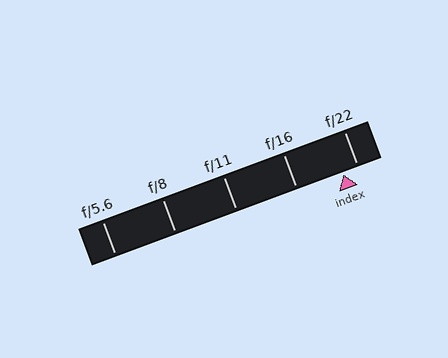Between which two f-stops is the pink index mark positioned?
The index mark is between f/16 and f/22.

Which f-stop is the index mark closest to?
The index mark is closest to f/22.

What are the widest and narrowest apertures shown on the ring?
The widest aperture shown is f/5.6 and the narrowest is f/22.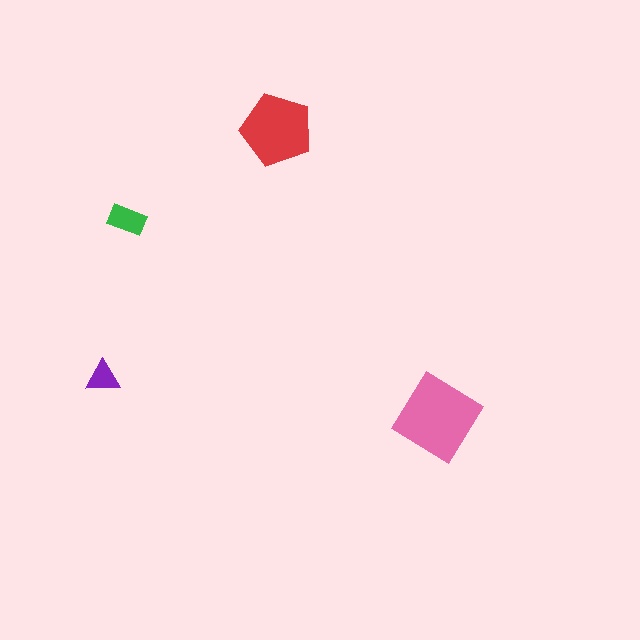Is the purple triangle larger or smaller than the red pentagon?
Smaller.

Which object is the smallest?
The purple triangle.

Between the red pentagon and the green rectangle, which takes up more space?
The red pentagon.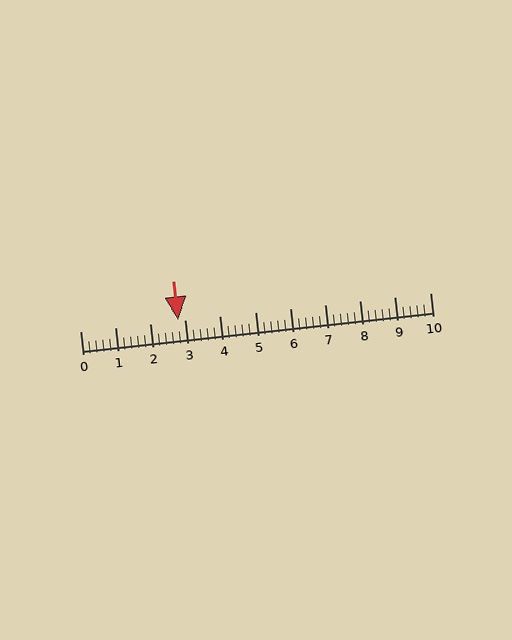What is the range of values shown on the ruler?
The ruler shows values from 0 to 10.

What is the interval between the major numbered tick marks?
The major tick marks are spaced 1 units apart.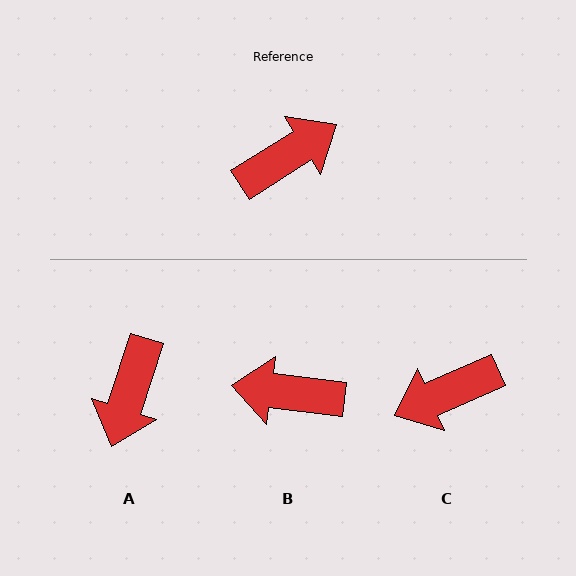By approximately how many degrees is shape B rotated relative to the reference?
Approximately 141 degrees counter-clockwise.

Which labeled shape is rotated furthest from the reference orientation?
C, about 171 degrees away.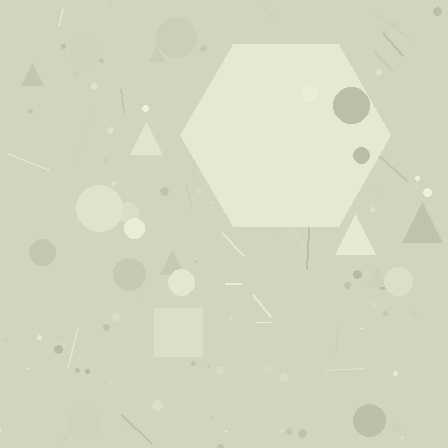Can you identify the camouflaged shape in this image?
The camouflaged shape is a hexagon.